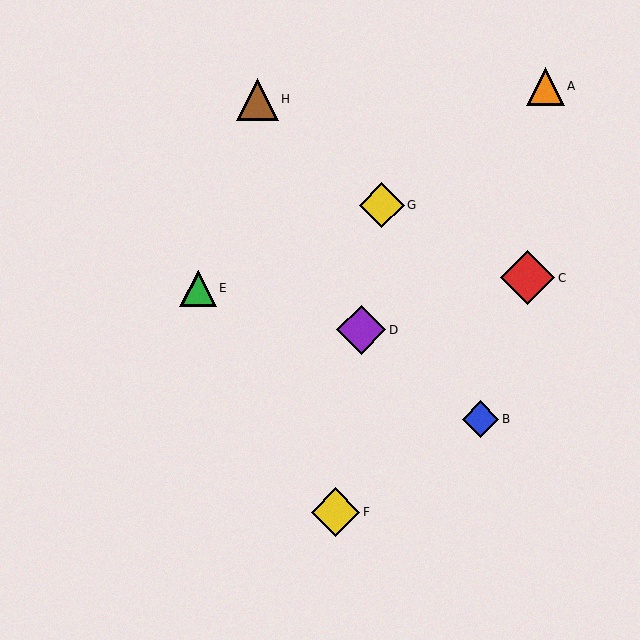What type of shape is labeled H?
Shape H is a brown triangle.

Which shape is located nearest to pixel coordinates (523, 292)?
The red diamond (labeled C) at (528, 278) is nearest to that location.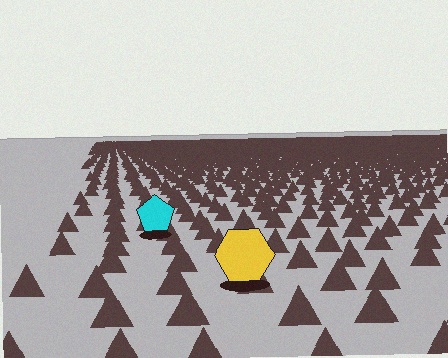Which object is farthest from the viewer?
The cyan pentagon is farthest from the viewer. It appears smaller and the ground texture around it is denser.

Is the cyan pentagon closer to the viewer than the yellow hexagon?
No. The yellow hexagon is closer — you can tell from the texture gradient: the ground texture is coarser near it.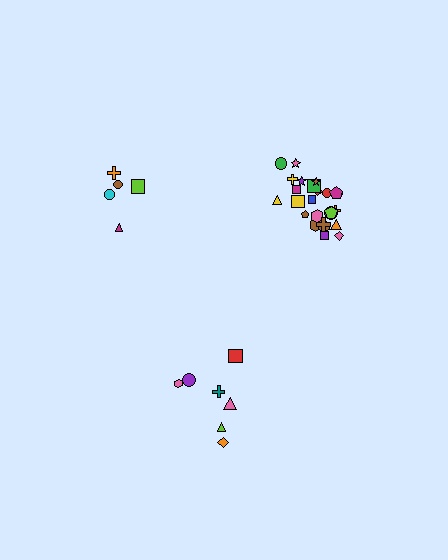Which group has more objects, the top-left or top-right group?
The top-right group.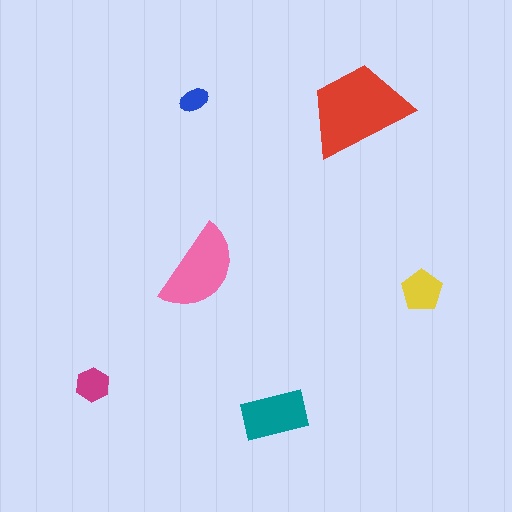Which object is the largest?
The red trapezoid.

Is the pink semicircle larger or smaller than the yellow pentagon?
Larger.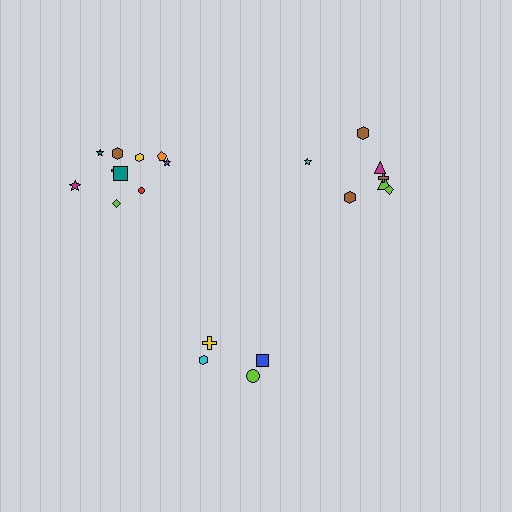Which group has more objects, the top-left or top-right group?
The top-left group.